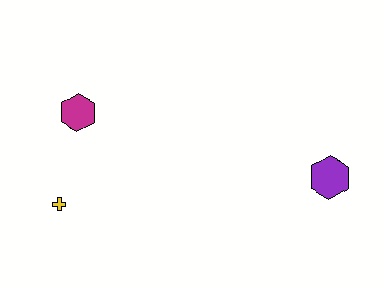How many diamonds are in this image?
There are no diamonds.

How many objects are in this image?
There are 3 objects.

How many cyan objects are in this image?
There are no cyan objects.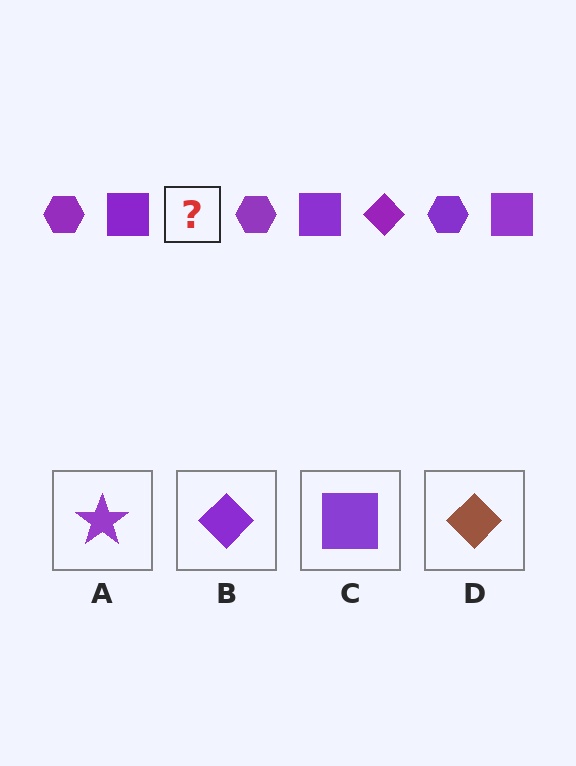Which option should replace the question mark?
Option B.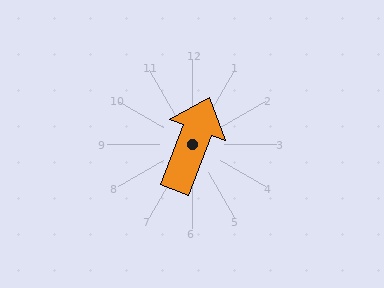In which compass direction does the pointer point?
North.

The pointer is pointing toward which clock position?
Roughly 1 o'clock.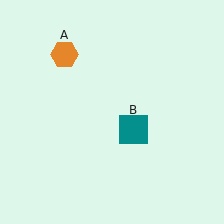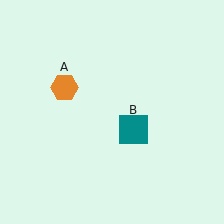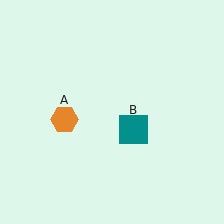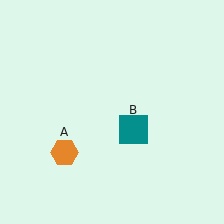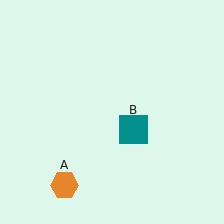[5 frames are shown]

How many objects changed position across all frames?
1 object changed position: orange hexagon (object A).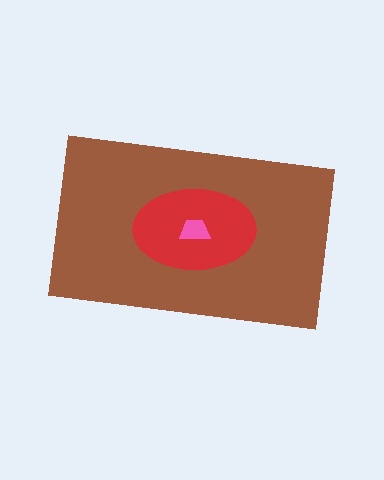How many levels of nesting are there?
3.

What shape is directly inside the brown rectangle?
The red ellipse.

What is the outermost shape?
The brown rectangle.